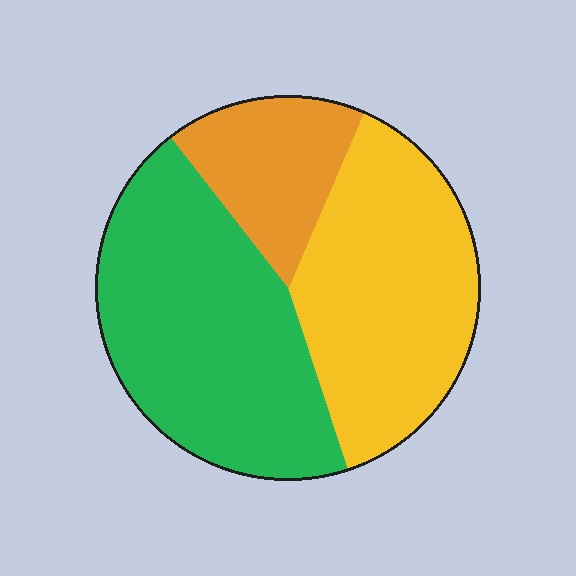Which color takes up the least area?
Orange, at roughly 15%.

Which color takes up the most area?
Green, at roughly 45%.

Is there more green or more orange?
Green.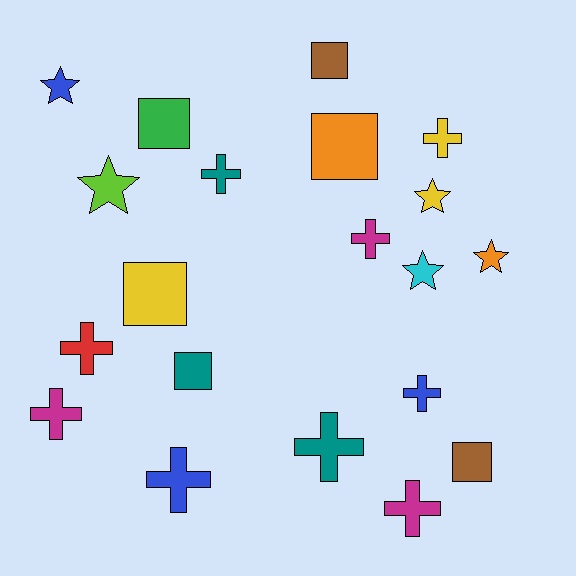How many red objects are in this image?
There is 1 red object.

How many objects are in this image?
There are 20 objects.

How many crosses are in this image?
There are 9 crosses.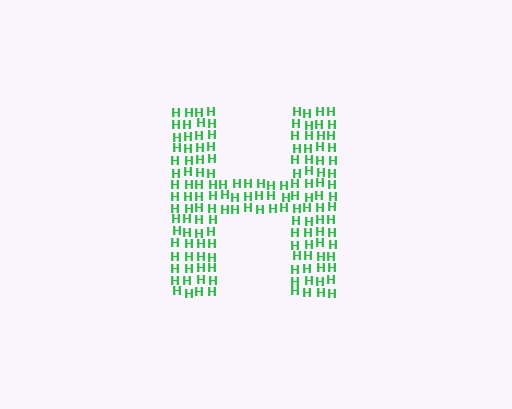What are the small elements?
The small elements are letter H's.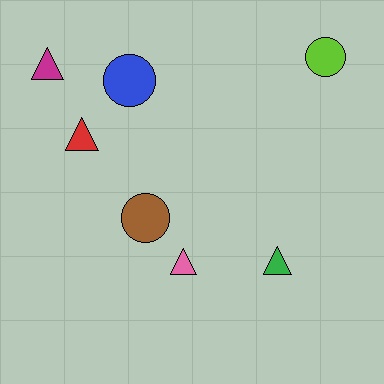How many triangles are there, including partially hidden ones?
There are 4 triangles.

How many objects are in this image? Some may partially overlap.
There are 7 objects.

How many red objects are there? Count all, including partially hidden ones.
There is 1 red object.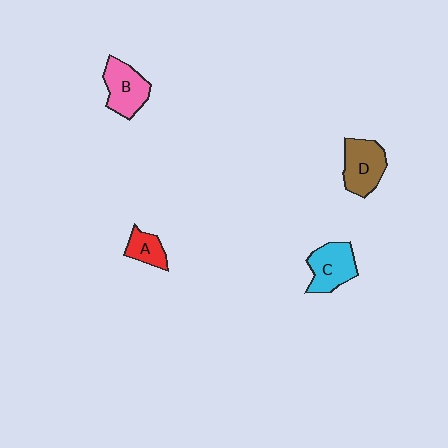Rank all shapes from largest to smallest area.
From largest to smallest: D (brown), C (cyan), B (pink), A (red).